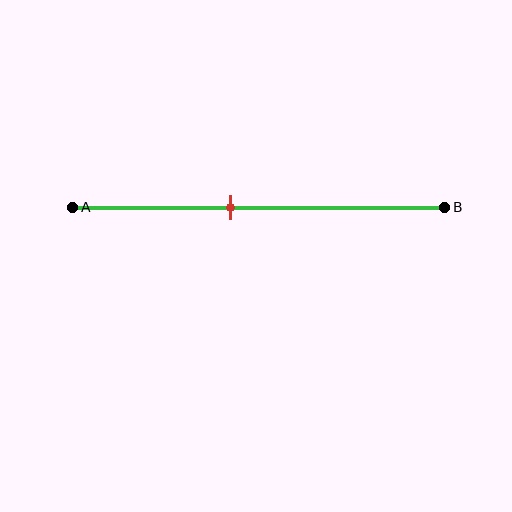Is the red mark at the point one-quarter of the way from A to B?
No, the mark is at about 45% from A, not at the 25% one-quarter point.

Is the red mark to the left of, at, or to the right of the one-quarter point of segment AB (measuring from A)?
The red mark is to the right of the one-quarter point of segment AB.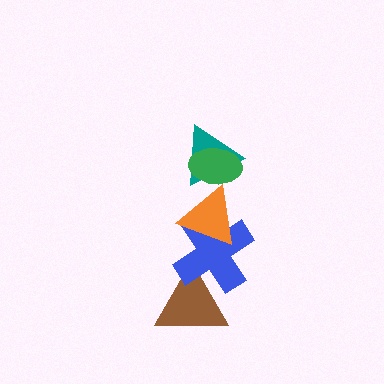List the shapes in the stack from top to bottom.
From top to bottom: the green ellipse, the teal triangle, the orange triangle, the blue cross, the brown triangle.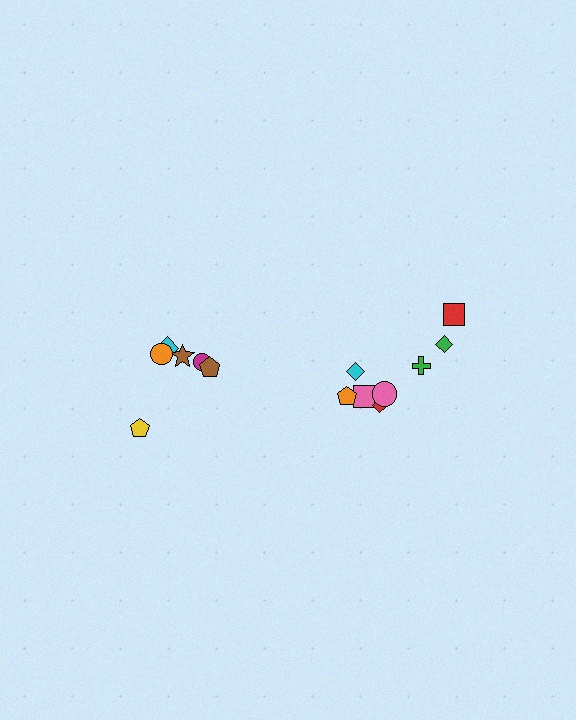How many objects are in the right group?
There are 8 objects.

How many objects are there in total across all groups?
There are 14 objects.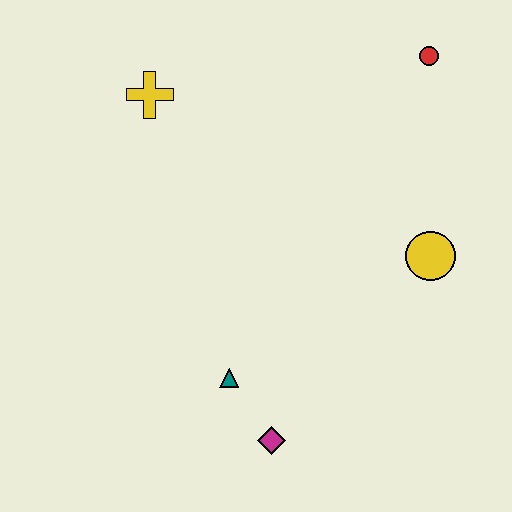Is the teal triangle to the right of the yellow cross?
Yes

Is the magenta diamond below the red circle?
Yes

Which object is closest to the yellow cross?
The red circle is closest to the yellow cross.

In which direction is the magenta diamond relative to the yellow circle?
The magenta diamond is below the yellow circle.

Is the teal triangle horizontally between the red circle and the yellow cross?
Yes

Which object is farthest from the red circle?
The magenta diamond is farthest from the red circle.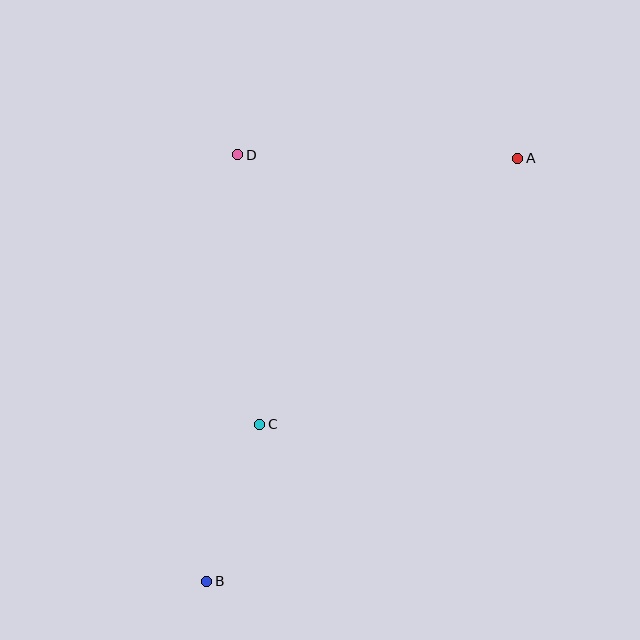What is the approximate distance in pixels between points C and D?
The distance between C and D is approximately 270 pixels.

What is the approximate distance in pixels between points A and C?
The distance between A and C is approximately 370 pixels.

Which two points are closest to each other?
Points B and C are closest to each other.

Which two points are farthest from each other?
Points A and B are farthest from each other.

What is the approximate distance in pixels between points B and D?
The distance between B and D is approximately 428 pixels.